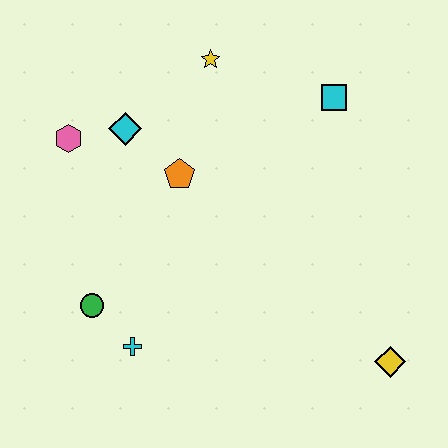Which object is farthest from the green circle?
The cyan square is farthest from the green circle.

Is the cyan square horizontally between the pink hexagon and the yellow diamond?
Yes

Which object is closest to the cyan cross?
The green circle is closest to the cyan cross.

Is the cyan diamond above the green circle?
Yes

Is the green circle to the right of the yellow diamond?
No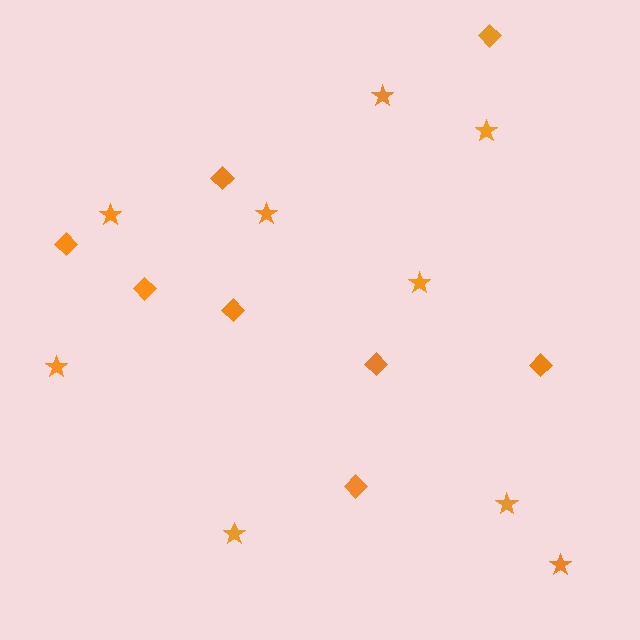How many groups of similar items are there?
There are 2 groups: one group of diamonds (8) and one group of stars (9).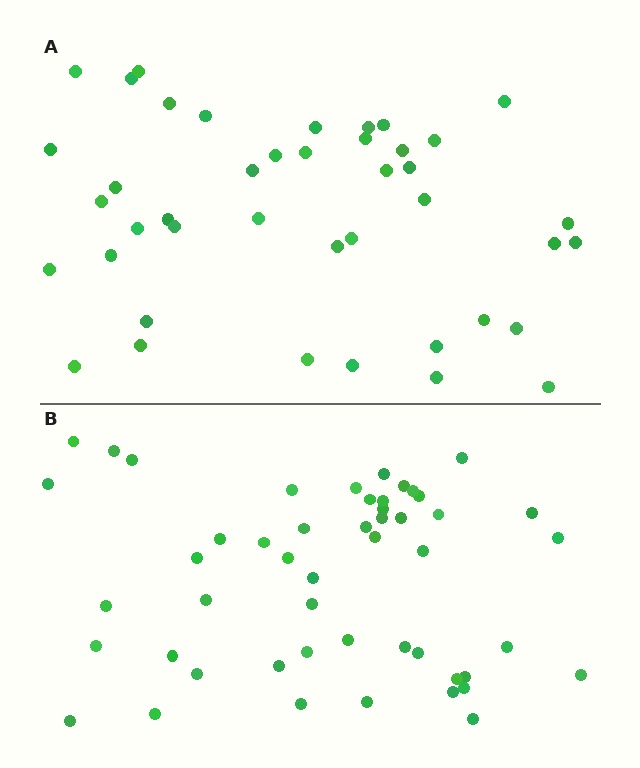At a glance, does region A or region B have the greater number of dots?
Region B (the bottom region) has more dots.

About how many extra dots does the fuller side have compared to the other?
Region B has roughly 8 or so more dots than region A.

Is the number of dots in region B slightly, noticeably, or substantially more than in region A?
Region B has only slightly more — the two regions are fairly close. The ratio is roughly 1.2 to 1.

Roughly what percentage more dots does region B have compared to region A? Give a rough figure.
About 20% more.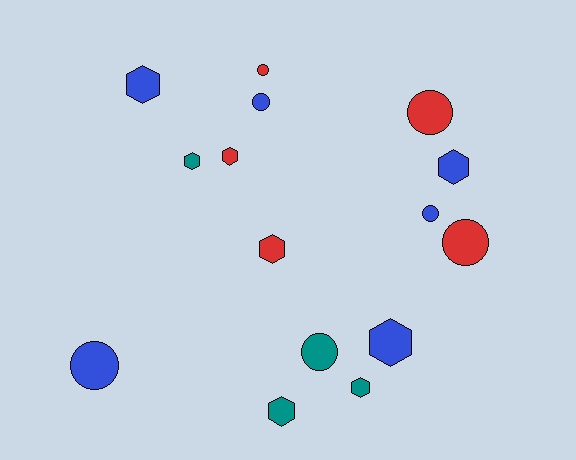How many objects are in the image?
There are 15 objects.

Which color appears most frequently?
Blue, with 6 objects.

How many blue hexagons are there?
There are 3 blue hexagons.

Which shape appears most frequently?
Hexagon, with 8 objects.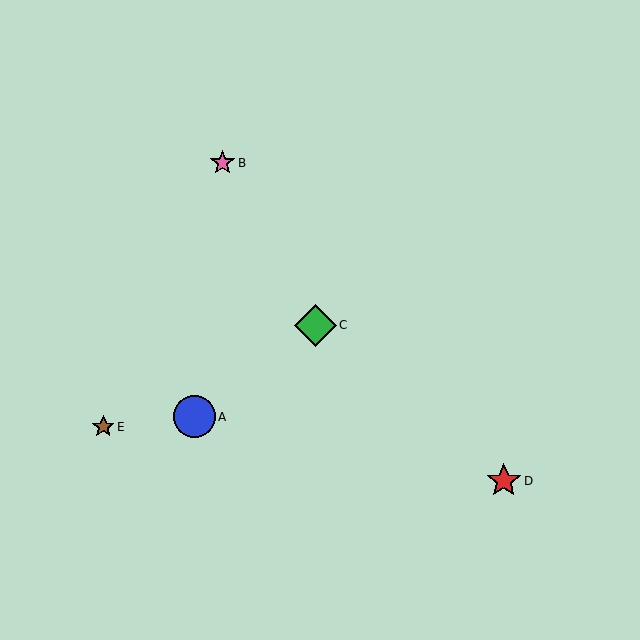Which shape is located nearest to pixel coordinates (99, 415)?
The brown star (labeled E) at (103, 427) is nearest to that location.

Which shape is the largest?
The green diamond (labeled C) is the largest.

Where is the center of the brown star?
The center of the brown star is at (103, 427).